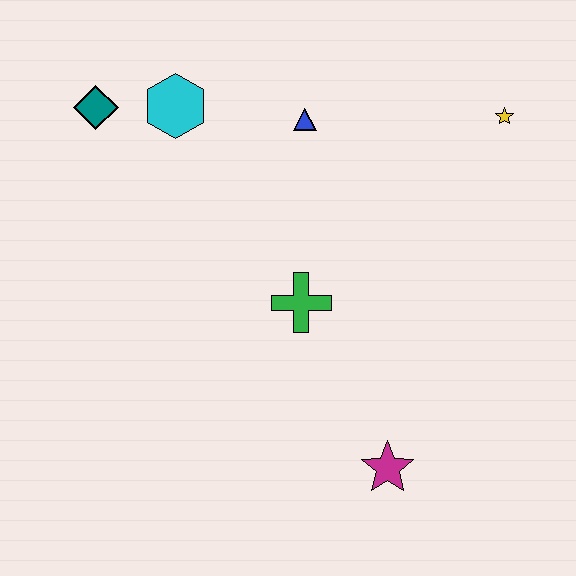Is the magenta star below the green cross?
Yes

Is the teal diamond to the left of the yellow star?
Yes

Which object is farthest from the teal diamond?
The magenta star is farthest from the teal diamond.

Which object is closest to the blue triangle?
The cyan hexagon is closest to the blue triangle.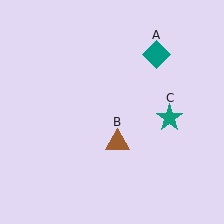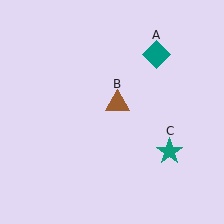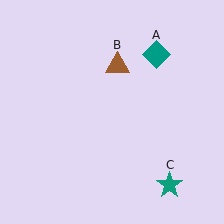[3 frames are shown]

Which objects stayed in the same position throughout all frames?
Teal diamond (object A) remained stationary.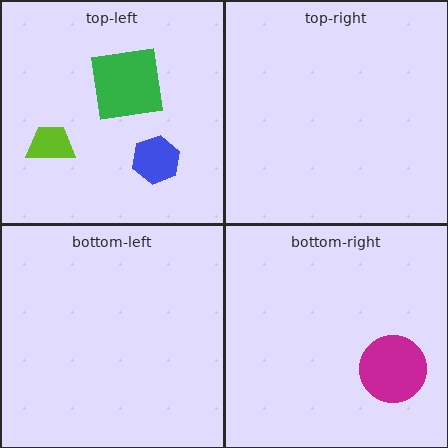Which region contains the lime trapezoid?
The top-left region.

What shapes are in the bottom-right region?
The magenta circle.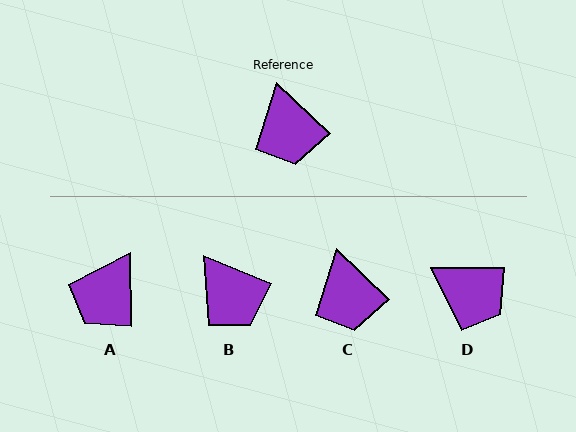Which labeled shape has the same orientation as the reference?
C.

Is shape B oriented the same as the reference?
No, it is off by about 21 degrees.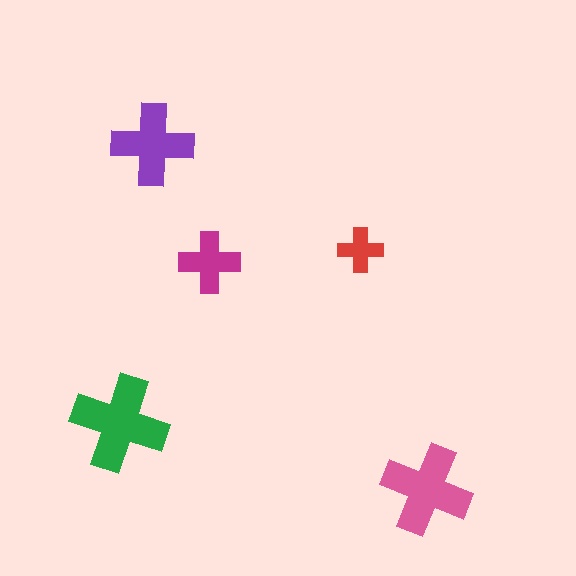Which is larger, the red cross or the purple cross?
The purple one.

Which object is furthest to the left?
The green cross is leftmost.